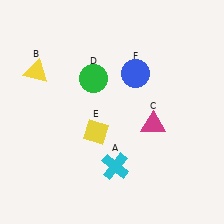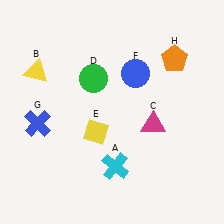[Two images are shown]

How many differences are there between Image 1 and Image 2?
There are 2 differences between the two images.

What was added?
A blue cross (G), an orange pentagon (H) were added in Image 2.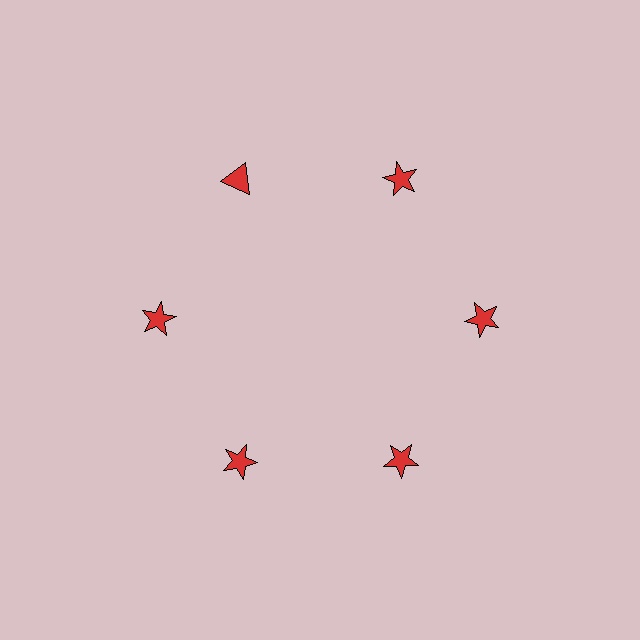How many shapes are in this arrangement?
There are 6 shapes arranged in a ring pattern.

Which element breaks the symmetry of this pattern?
The red triangle at roughly the 11 o'clock position breaks the symmetry. All other shapes are red stars.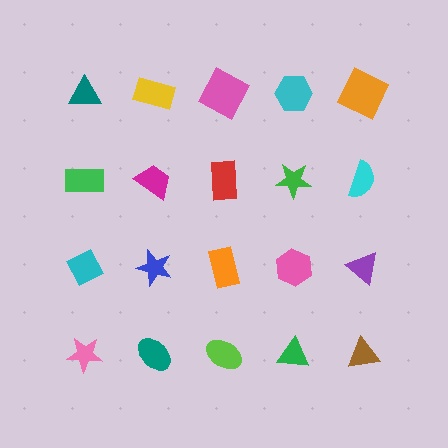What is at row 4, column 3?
A lime ellipse.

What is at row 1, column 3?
A pink square.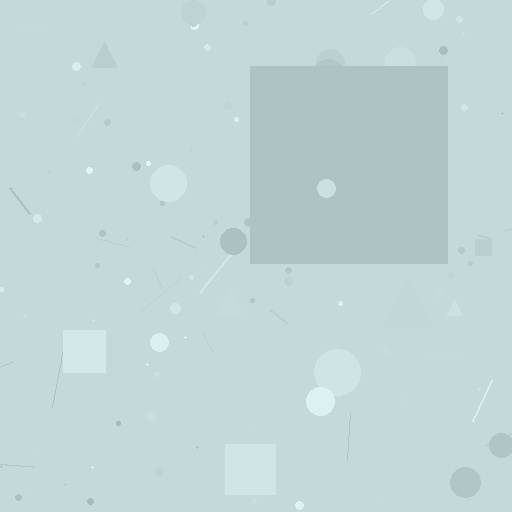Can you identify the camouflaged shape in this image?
The camouflaged shape is a square.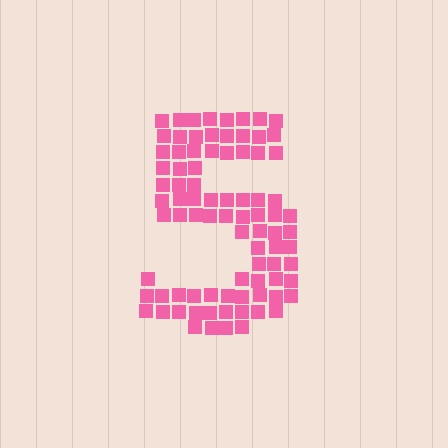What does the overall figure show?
The overall figure shows the digit 5.